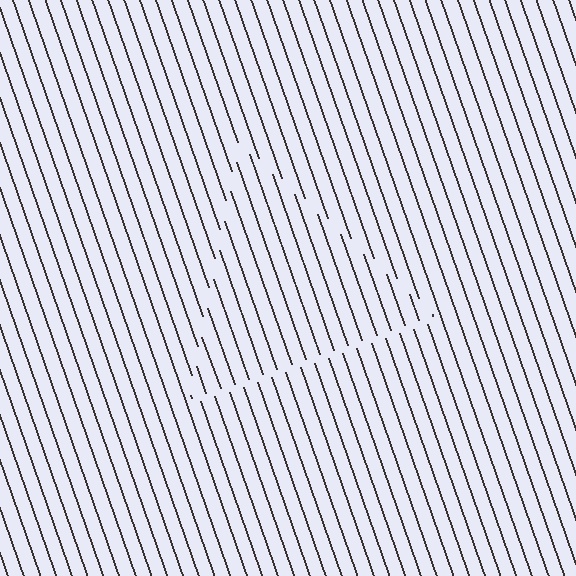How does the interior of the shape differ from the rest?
The interior of the shape contains the same grating, shifted by half a period — the contour is defined by the phase discontinuity where line-ends from the inner and outer gratings abut.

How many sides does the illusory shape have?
3 sides — the line-ends trace a triangle.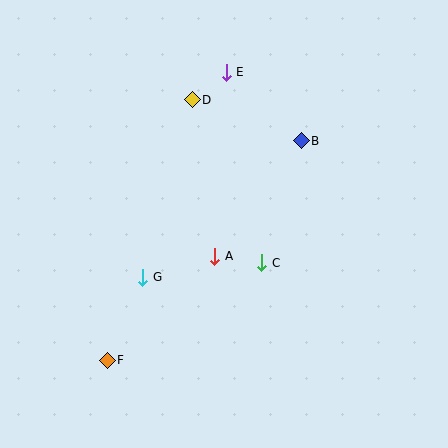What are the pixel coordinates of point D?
Point D is at (192, 100).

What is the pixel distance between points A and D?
The distance between A and D is 158 pixels.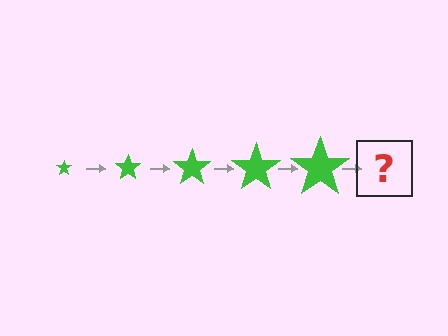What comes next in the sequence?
The next element should be a green star, larger than the previous one.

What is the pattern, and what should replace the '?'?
The pattern is that the star gets progressively larger each step. The '?' should be a green star, larger than the previous one.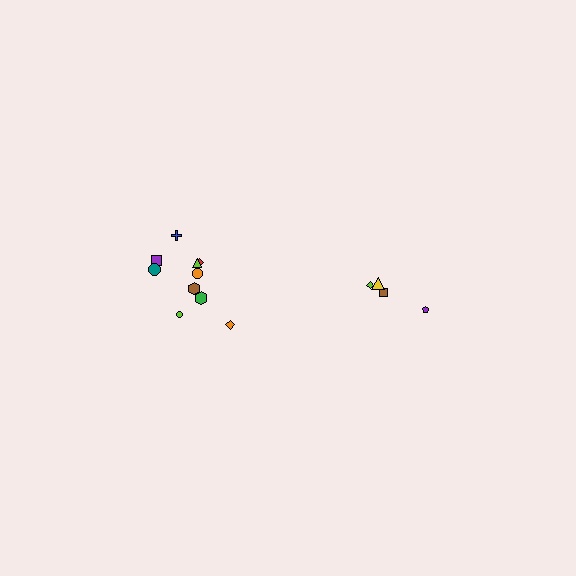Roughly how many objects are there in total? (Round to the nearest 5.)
Roughly 15 objects in total.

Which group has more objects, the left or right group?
The left group.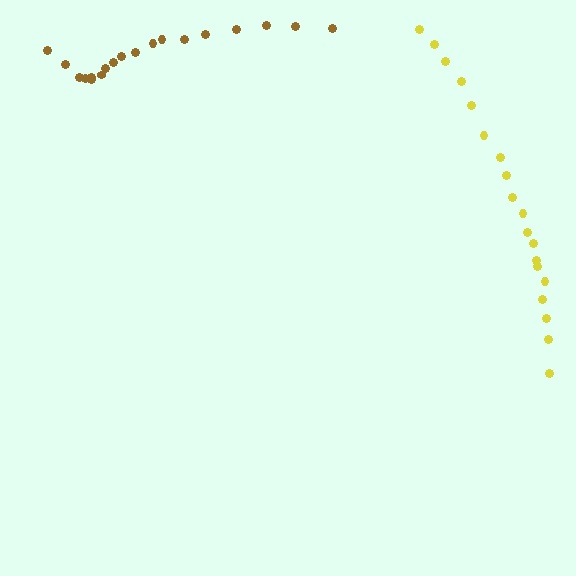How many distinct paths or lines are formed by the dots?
There are 2 distinct paths.